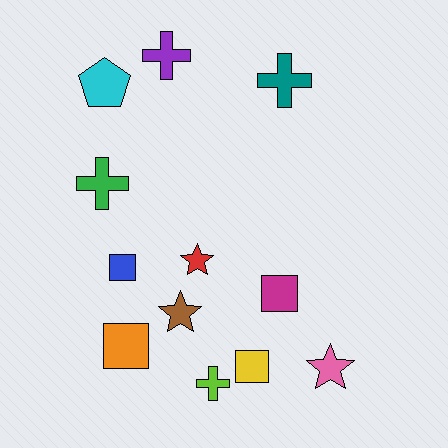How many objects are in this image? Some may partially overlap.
There are 12 objects.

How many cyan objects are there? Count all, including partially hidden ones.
There is 1 cyan object.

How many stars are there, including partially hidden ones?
There are 3 stars.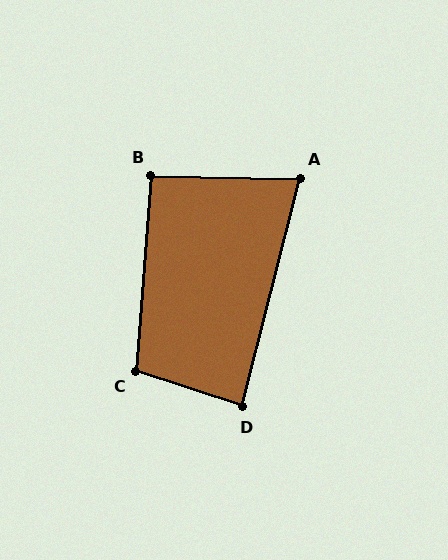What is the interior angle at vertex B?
Approximately 94 degrees (approximately right).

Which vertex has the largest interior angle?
C, at approximately 103 degrees.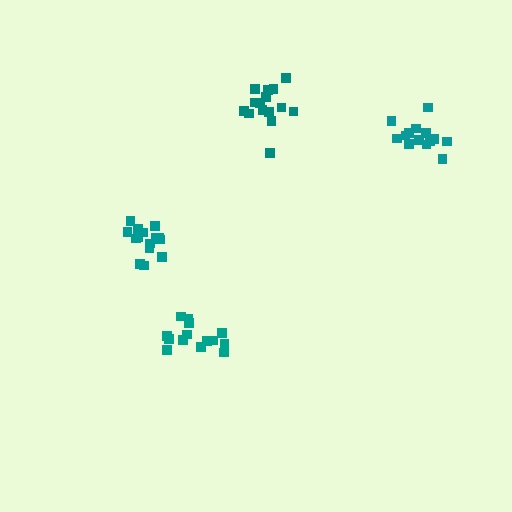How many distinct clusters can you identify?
There are 4 distinct clusters.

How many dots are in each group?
Group 1: 15 dots, Group 2: 14 dots, Group 3: 14 dots, Group 4: 15 dots (58 total).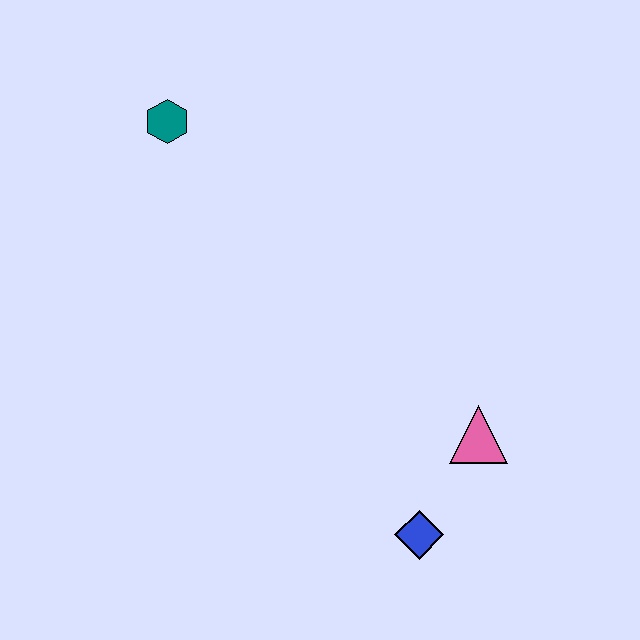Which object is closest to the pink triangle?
The blue diamond is closest to the pink triangle.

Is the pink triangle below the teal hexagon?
Yes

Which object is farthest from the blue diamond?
The teal hexagon is farthest from the blue diamond.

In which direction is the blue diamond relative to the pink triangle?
The blue diamond is below the pink triangle.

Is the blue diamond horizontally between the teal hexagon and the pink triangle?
Yes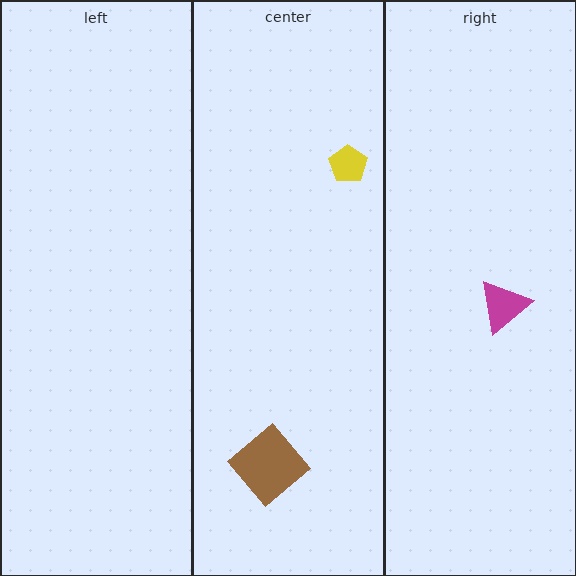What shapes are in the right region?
The magenta triangle.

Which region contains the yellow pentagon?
The center region.